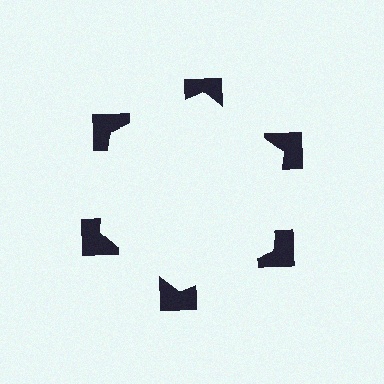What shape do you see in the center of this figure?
An illusory hexagon — its edges are inferred from the aligned wedge cuts in the notched squares, not physically drawn.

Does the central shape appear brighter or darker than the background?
It typically appears slightly brighter than the background, even though no actual brightness change is drawn.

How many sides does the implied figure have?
6 sides.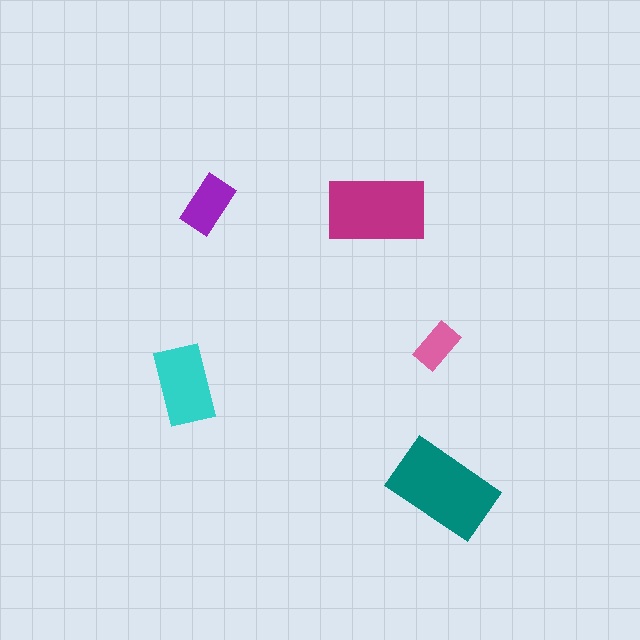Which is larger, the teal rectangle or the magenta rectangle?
The teal one.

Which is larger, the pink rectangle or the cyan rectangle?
The cyan one.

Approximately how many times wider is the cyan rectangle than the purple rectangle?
About 1.5 times wider.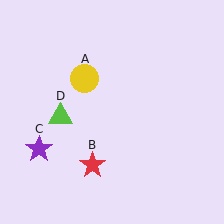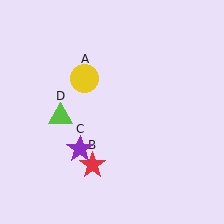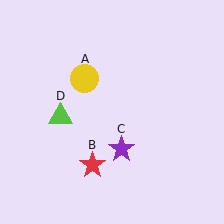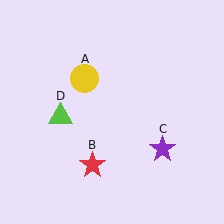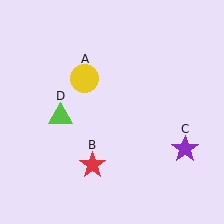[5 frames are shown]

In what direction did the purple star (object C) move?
The purple star (object C) moved right.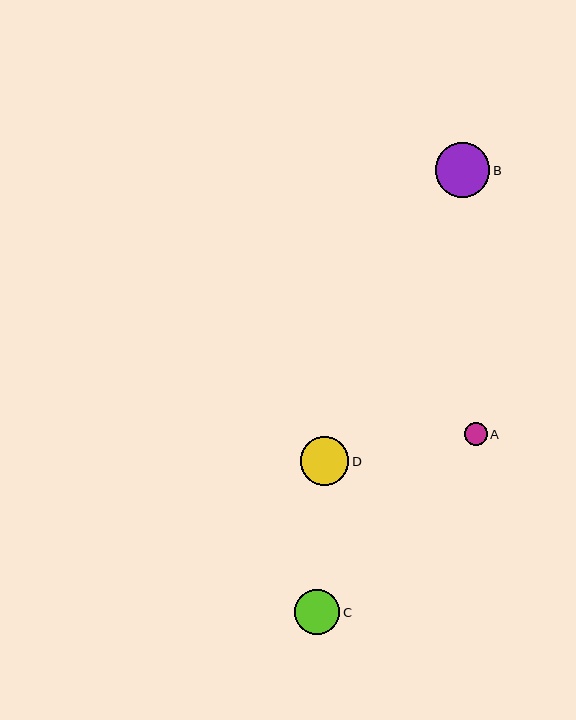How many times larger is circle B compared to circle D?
Circle B is approximately 1.1 times the size of circle D.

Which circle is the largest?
Circle B is the largest with a size of approximately 55 pixels.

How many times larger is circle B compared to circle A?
Circle B is approximately 2.4 times the size of circle A.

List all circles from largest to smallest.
From largest to smallest: B, D, C, A.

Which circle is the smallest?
Circle A is the smallest with a size of approximately 23 pixels.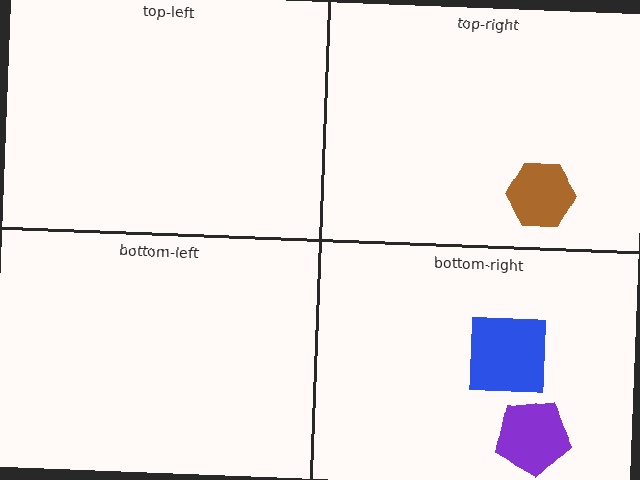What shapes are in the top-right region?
The brown hexagon.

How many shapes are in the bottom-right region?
2.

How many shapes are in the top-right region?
1.